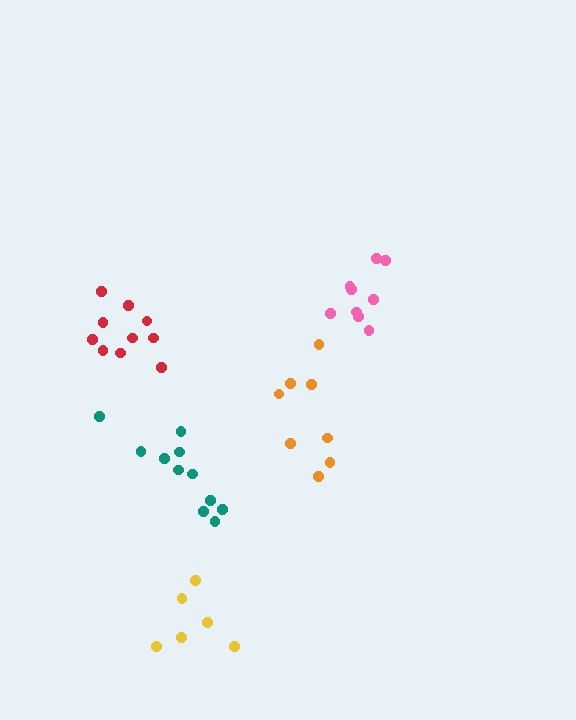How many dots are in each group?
Group 1: 8 dots, Group 2: 9 dots, Group 3: 10 dots, Group 4: 6 dots, Group 5: 11 dots (44 total).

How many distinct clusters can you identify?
There are 5 distinct clusters.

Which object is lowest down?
The yellow cluster is bottommost.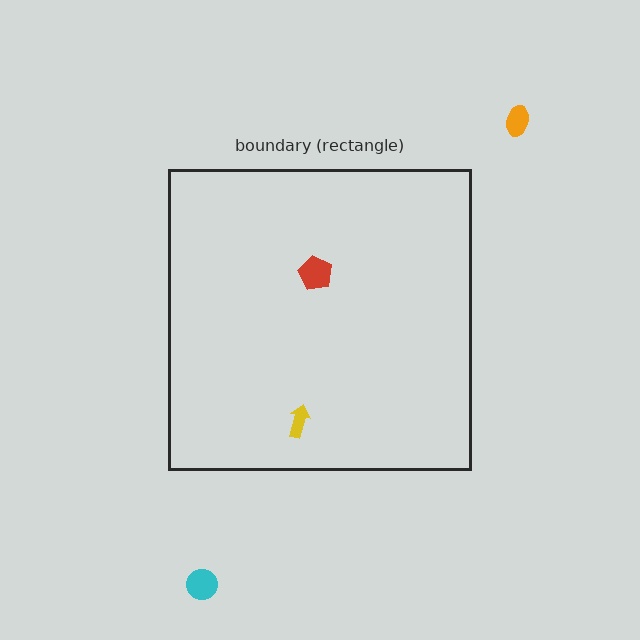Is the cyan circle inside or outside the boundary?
Outside.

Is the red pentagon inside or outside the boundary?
Inside.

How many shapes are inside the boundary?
2 inside, 2 outside.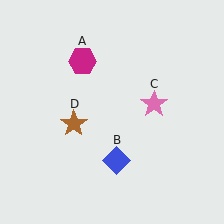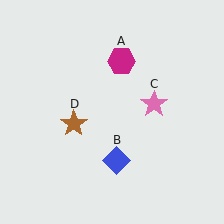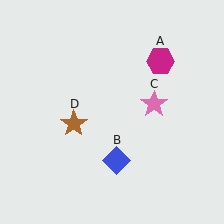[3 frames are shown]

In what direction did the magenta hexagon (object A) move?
The magenta hexagon (object A) moved right.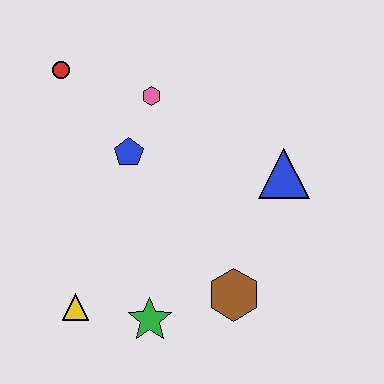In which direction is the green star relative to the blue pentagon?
The green star is below the blue pentagon.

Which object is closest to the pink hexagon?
The blue pentagon is closest to the pink hexagon.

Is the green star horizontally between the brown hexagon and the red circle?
Yes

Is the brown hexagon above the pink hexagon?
No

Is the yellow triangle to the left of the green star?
Yes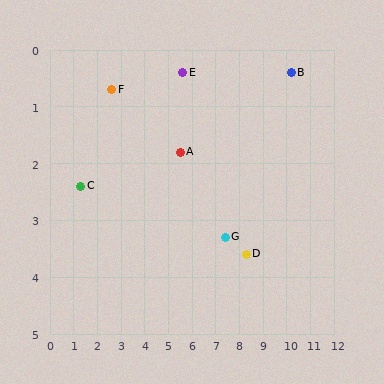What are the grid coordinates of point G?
Point G is at approximately (7.4, 3.3).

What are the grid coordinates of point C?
Point C is at approximately (1.3, 2.4).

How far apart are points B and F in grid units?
Points B and F are about 7.6 grid units apart.